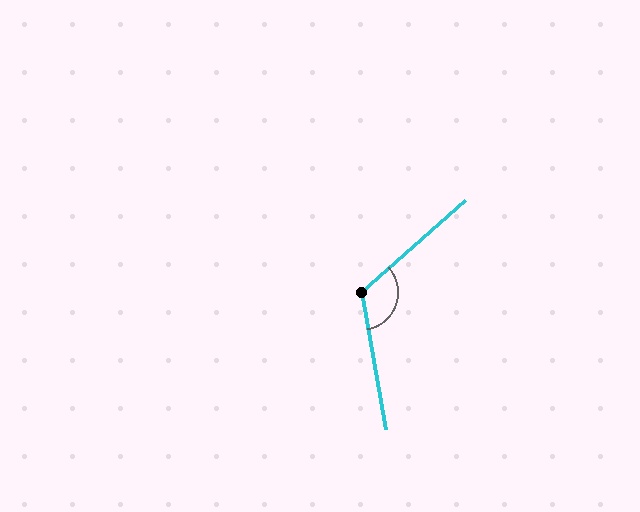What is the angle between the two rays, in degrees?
Approximately 121 degrees.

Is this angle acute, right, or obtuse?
It is obtuse.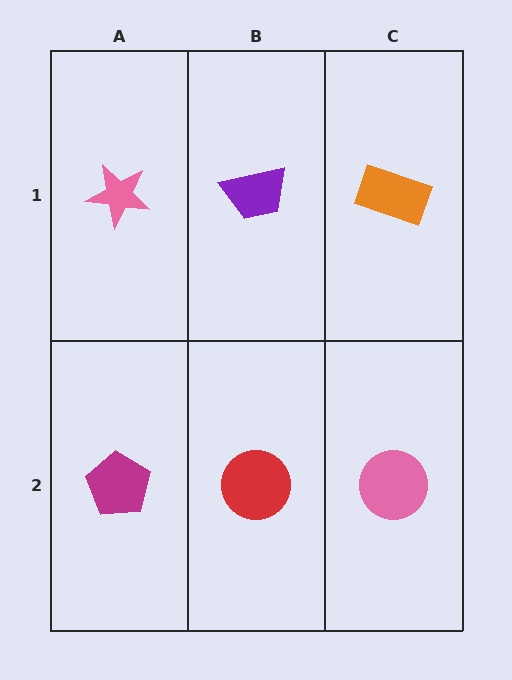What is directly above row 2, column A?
A pink star.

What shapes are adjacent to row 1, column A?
A magenta pentagon (row 2, column A), a purple trapezoid (row 1, column B).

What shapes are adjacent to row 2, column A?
A pink star (row 1, column A), a red circle (row 2, column B).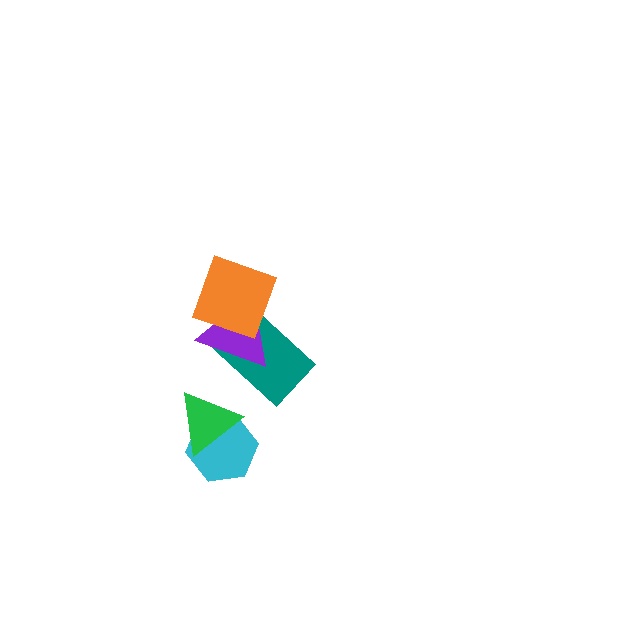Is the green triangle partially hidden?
No, no other shape covers it.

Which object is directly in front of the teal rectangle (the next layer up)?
The purple triangle is directly in front of the teal rectangle.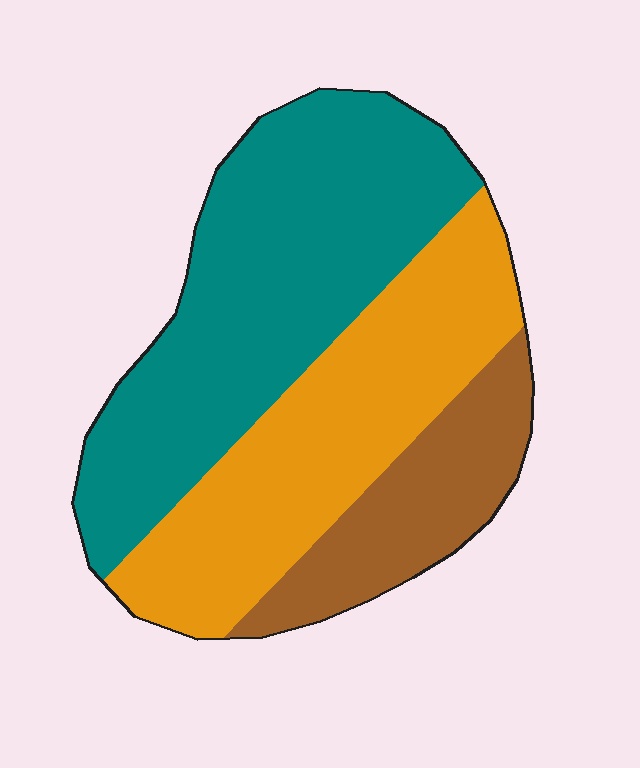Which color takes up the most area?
Teal, at roughly 45%.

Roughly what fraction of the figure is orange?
Orange takes up about three eighths (3/8) of the figure.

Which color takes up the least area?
Brown, at roughly 20%.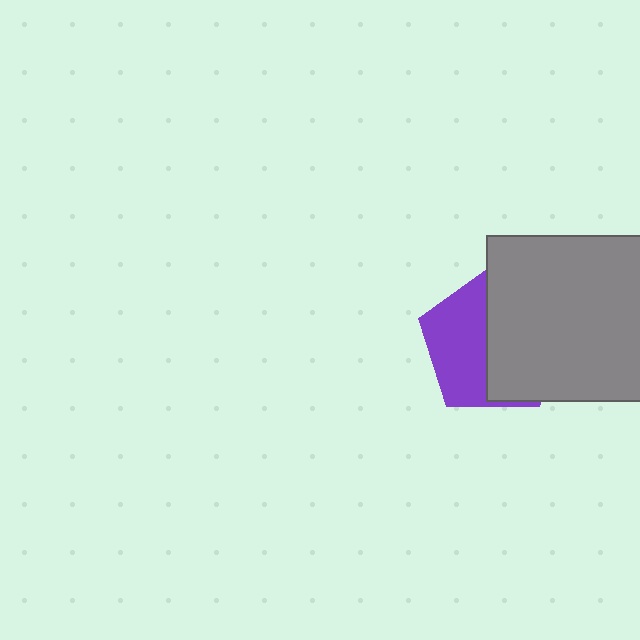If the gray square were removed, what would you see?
You would see the complete purple pentagon.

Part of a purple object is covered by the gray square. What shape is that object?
It is a pentagon.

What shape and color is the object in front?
The object in front is a gray square.